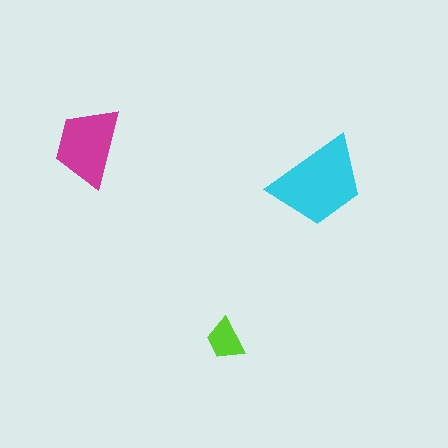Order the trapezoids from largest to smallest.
the cyan one, the magenta one, the lime one.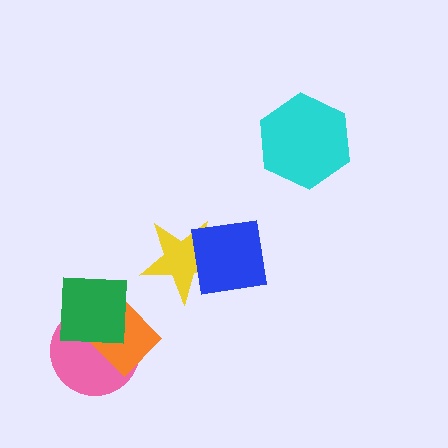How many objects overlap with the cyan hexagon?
0 objects overlap with the cyan hexagon.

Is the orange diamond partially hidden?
Yes, it is partially covered by another shape.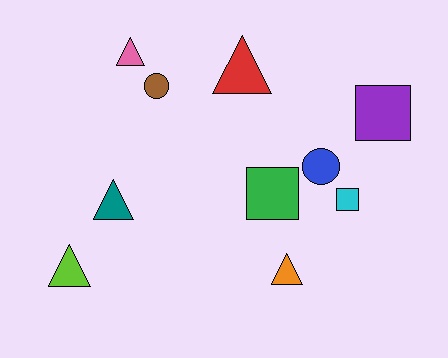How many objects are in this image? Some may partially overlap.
There are 10 objects.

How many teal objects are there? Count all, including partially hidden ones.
There is 1 teal object.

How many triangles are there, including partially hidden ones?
There are 5 triangles.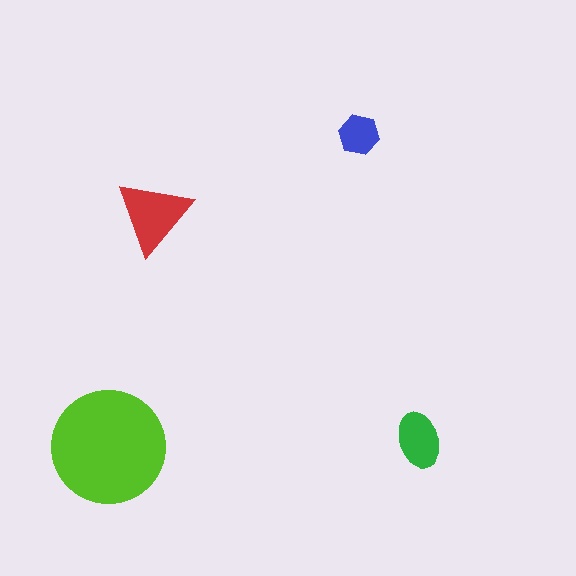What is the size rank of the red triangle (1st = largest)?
2nd.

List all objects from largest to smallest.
The lime circle, the red triangle, the green ellipse, the blue hexagon.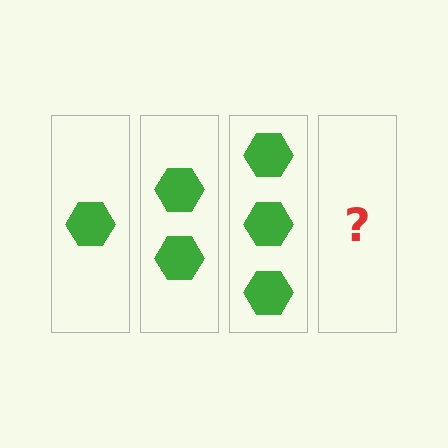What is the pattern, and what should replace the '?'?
The pattern is that each step adds one more hexagon. The '?' should be 4 hexagons.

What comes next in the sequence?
The next element should be 4 hexagons.